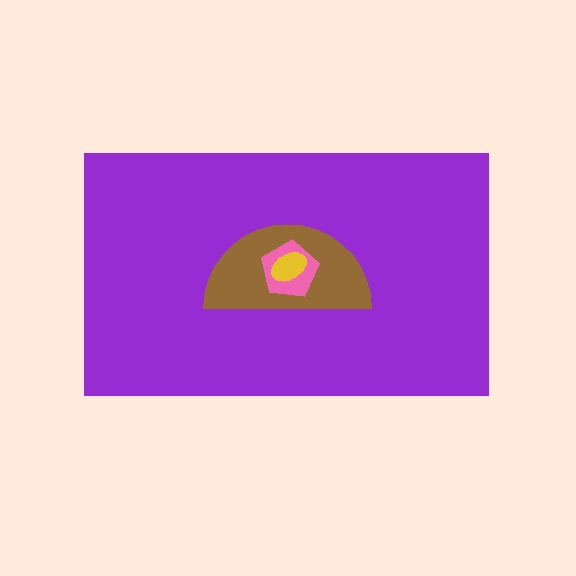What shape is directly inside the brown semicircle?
The pink pentagon.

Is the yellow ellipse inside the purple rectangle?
Yes.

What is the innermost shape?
The yellow ellipse.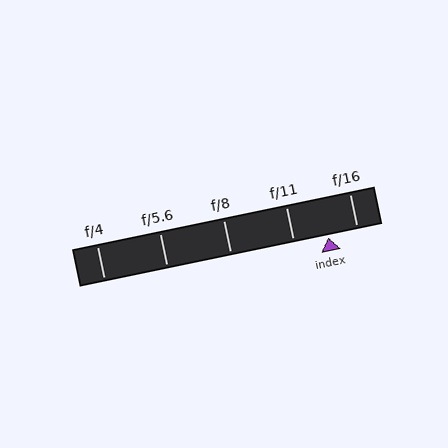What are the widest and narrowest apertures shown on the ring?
The widest aperture shown is f/4 and the narrowest is f/16.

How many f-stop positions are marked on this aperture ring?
There are 5 f-stop positions marked.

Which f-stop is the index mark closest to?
The index mark is closest to f/16.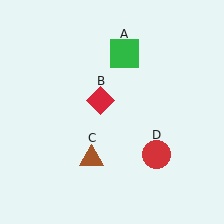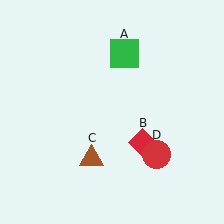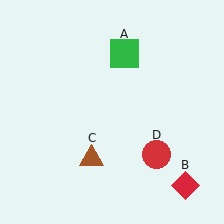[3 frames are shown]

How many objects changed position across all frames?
1 object changed position: red diamond (object B).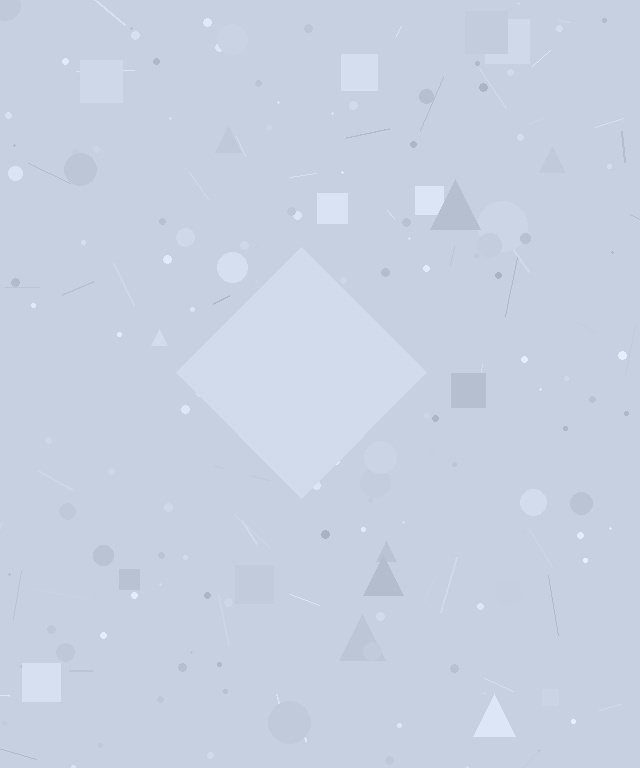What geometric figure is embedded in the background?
A diamond is embedded in the background.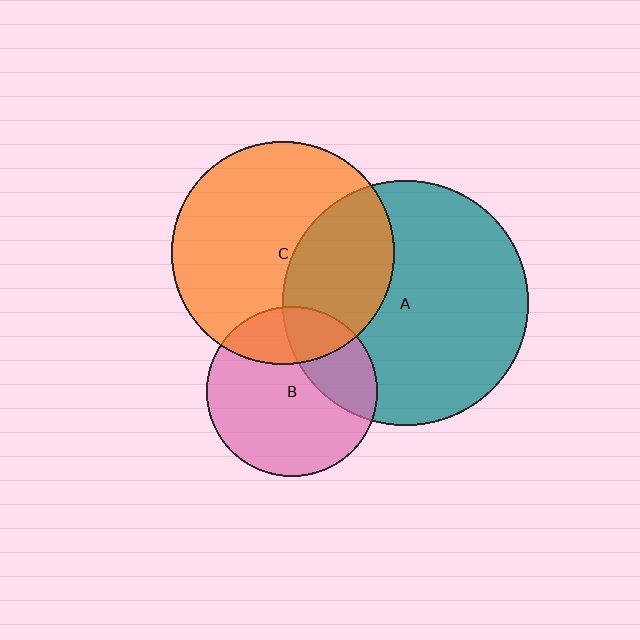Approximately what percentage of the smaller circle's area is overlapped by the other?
Approximately 30%.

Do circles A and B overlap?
Yes.